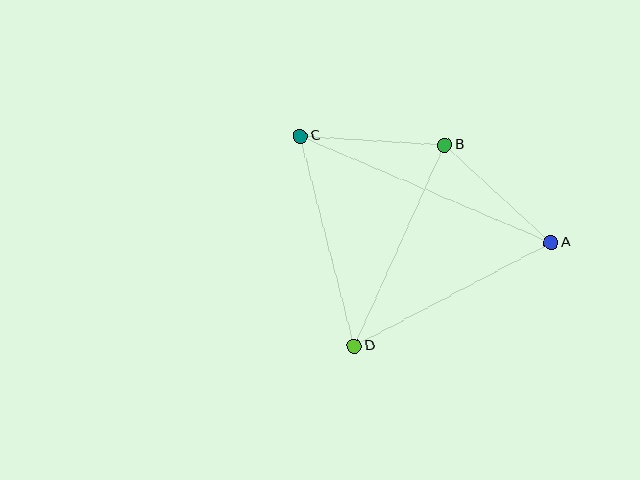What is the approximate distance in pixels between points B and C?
The distance between B and C is approximately 145 pixels.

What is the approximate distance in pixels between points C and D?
The distance between C and D is approximately 217 pixels.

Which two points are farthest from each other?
Points A and C are farthest from each other.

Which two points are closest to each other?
Points A and B are closest to each other.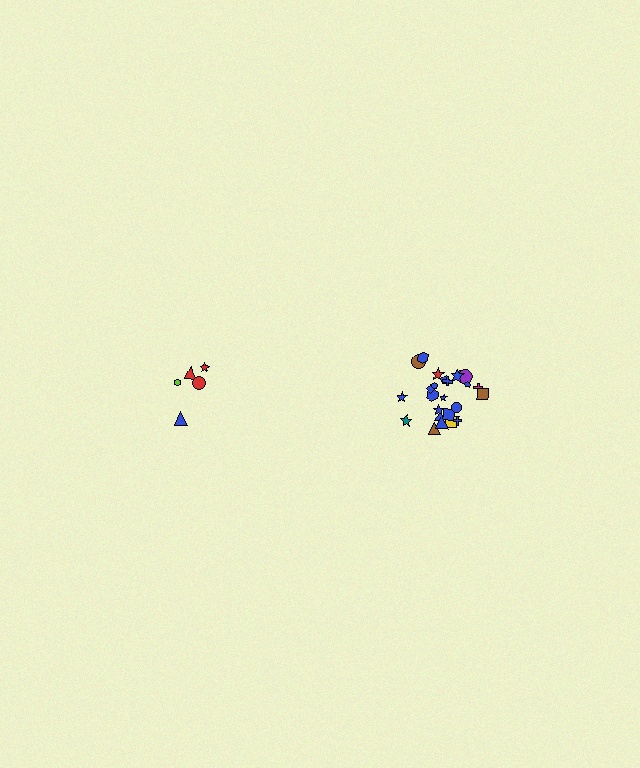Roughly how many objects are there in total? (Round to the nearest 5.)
Roughly 30 objects in total.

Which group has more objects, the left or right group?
The right group.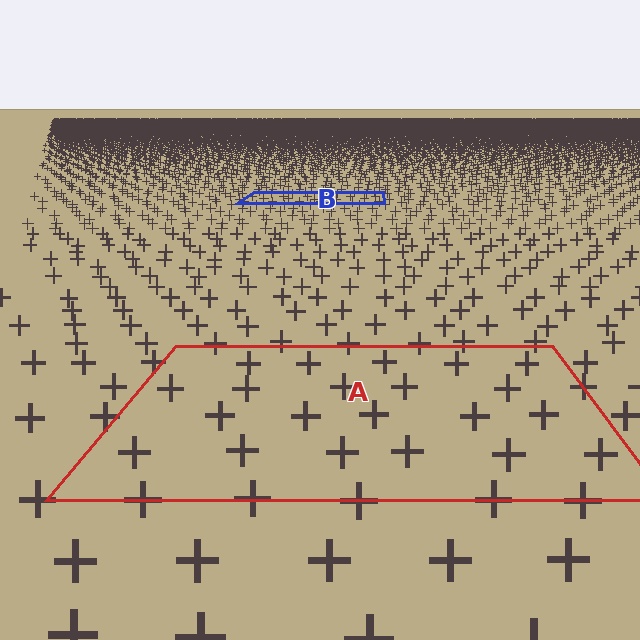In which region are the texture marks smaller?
The texture marks are smaller in region B, because it is farther away.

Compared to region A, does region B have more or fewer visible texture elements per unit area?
Region B has more texture elements per unit area — they are packed more densely because it is farther away.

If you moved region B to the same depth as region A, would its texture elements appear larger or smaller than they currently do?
They would appear larger. At a closer depth, the same texture elements are projected at a bigger on-screen size.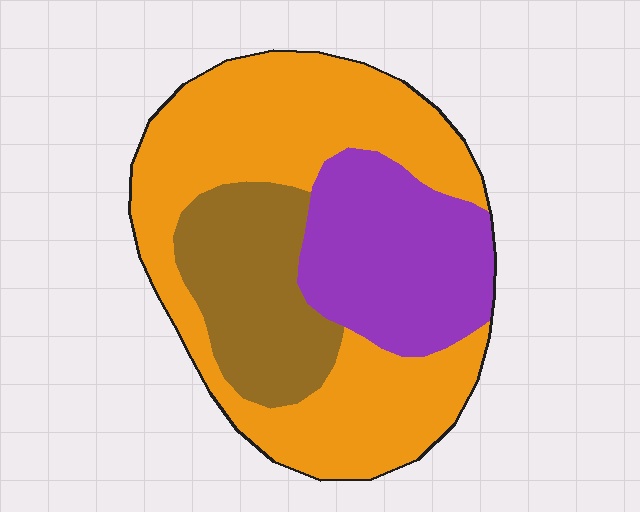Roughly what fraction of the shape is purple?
Purple takes up about one quarter (1/4) of the shape.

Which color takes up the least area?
Brown, at roughly 20%.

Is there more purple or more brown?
Purple.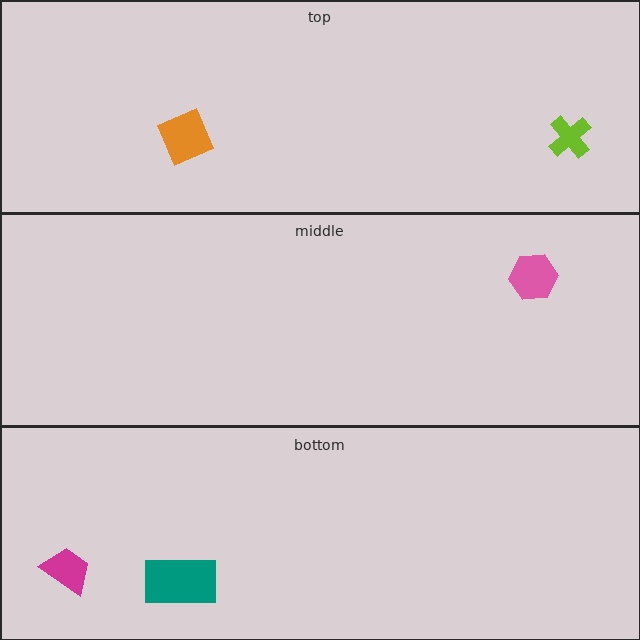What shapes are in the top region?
The lime cross, the orange diamond.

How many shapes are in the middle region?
1.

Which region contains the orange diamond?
The top region.